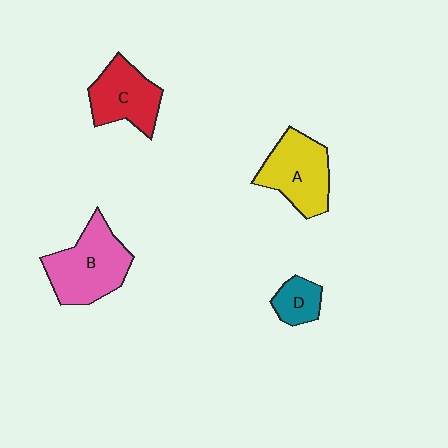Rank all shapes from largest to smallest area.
From largest to smallest: B (pink), A (yellow), C (red), D (teal).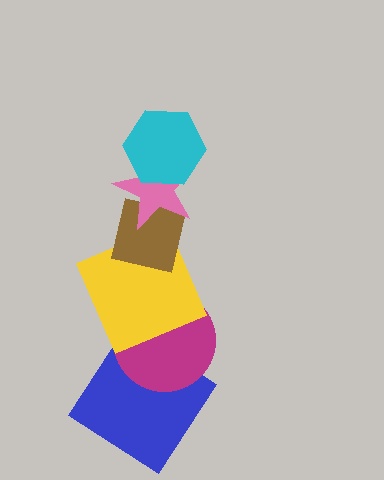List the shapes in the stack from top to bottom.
From top to bottom: the cyan hexagon, the pink star, the brown square, the yellow square, the magenta circle, the blue diamond.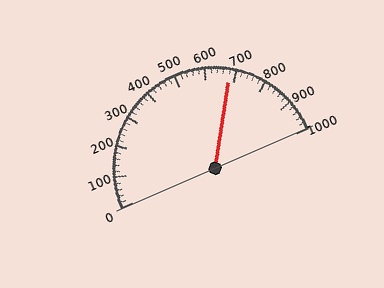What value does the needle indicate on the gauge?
The needle indicates approximately 680.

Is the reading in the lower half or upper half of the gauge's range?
The reading is in the upper half of the range (0 to 1000).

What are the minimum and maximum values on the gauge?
The gauge ranges from 0 to 1000.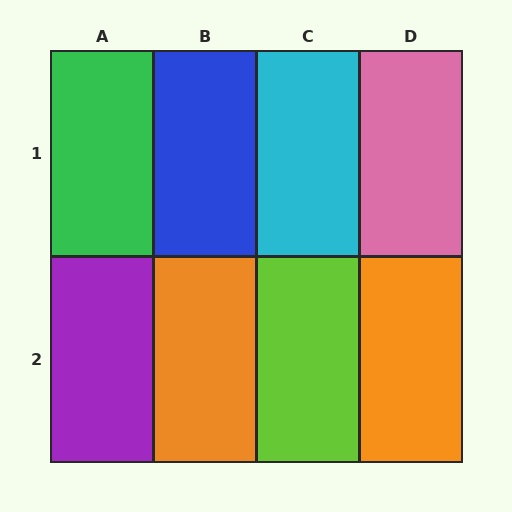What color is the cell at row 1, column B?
Blue.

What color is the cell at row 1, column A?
Green.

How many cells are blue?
1 cell is blue.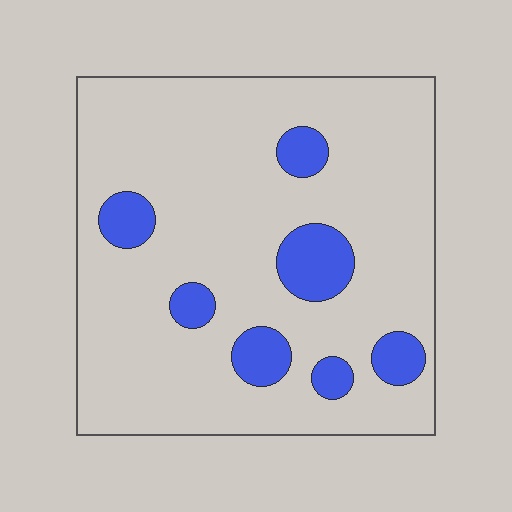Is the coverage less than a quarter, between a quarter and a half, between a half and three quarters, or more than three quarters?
Less than a quarter.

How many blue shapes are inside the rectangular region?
7.